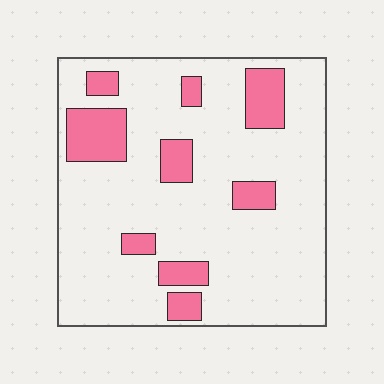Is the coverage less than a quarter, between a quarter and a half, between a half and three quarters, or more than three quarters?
Less than a quarter.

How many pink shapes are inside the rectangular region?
9.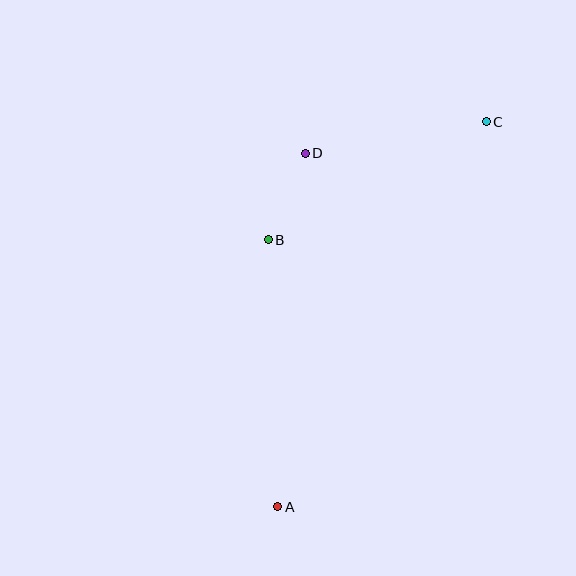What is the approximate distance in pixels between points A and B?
The distance between A and B is approximately 267 pixels.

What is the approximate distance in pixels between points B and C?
The distance between B and C is approximately 248 pixels.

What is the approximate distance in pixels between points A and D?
The distance between A and D is approximately 354 pixels.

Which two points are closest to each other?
Points B and D are closest to each other.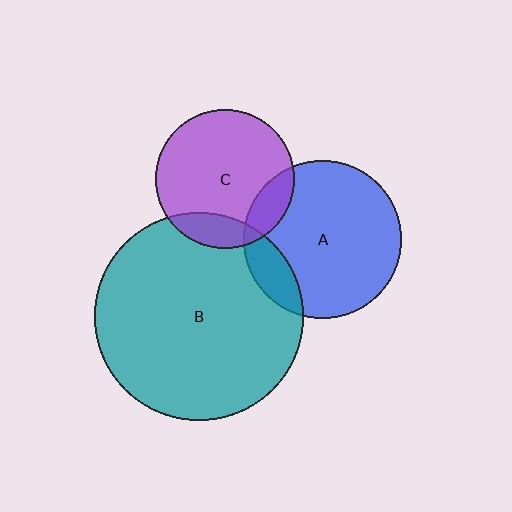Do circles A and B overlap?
Yes.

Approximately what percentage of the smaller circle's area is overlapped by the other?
Approximately 15%.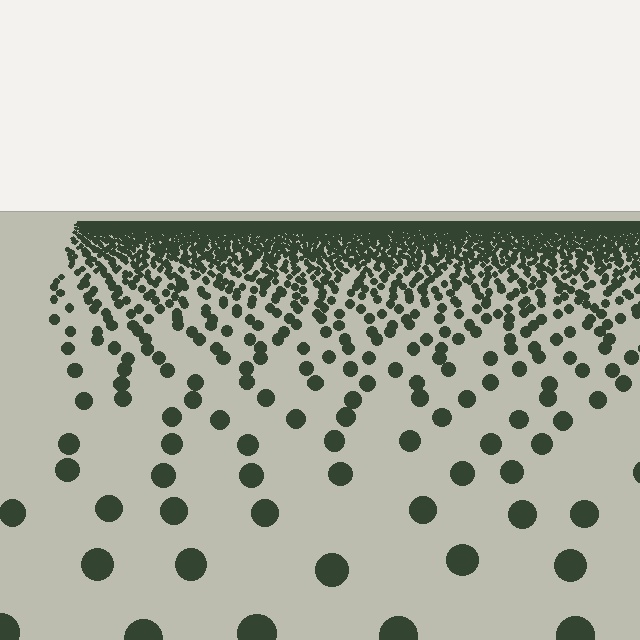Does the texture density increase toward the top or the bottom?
Density increases toward the top.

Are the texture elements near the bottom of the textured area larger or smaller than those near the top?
Larger. Near the bottom, elements are closer to the viewer and appear at a bigger on-screen size.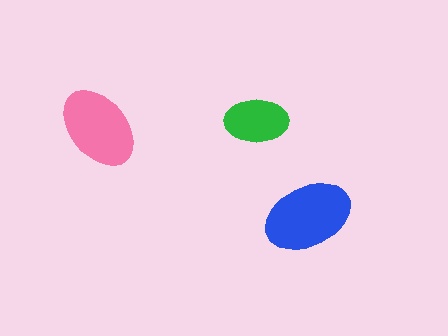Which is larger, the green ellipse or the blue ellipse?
The blue one.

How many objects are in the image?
There are 3 objects in the image.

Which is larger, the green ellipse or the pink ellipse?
The pink one.